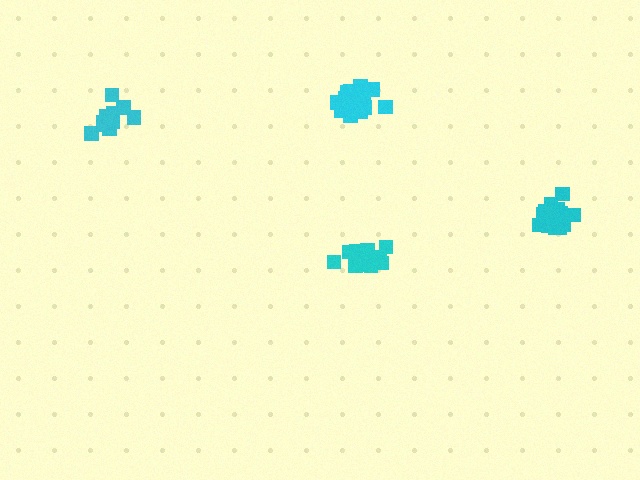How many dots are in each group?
Group 1: 17 dots, Group 2: 12 dots, Group 3: 16 dots, Group 4: 15 dots (60 total).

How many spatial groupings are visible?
There are 4 spatial groupings.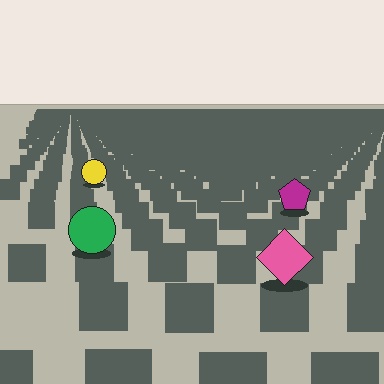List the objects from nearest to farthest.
From nearest to farthest: the pink diamond, the green circle, the magenta pentagon, the yellow circle.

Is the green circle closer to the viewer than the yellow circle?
Yes. The green circle is closer — you can tell from the texture gradient: the ground texture is coarser near it.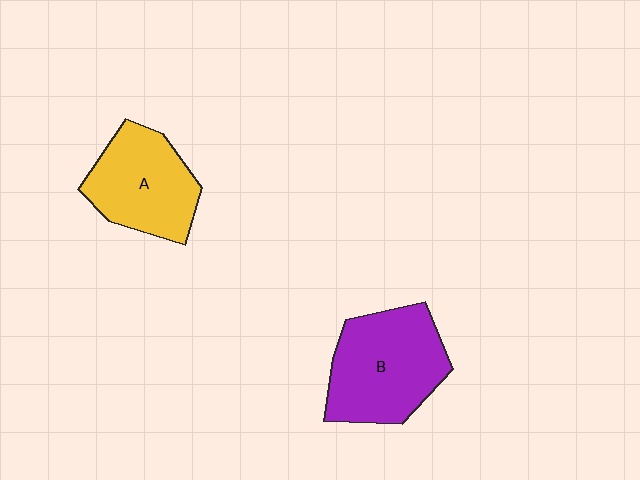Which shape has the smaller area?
Shape A (yellow).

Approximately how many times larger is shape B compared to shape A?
Approximately 1.2 times.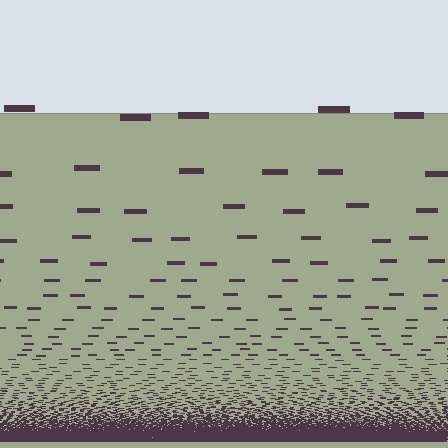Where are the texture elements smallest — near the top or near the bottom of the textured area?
Near the bottom.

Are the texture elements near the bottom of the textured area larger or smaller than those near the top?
Smaller. The gradient is inverted — elements near the bottom are smaller and denser.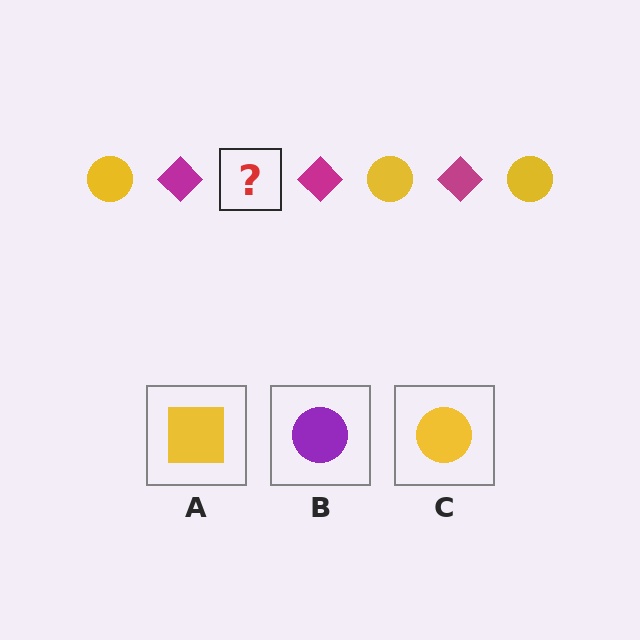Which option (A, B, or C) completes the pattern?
C.